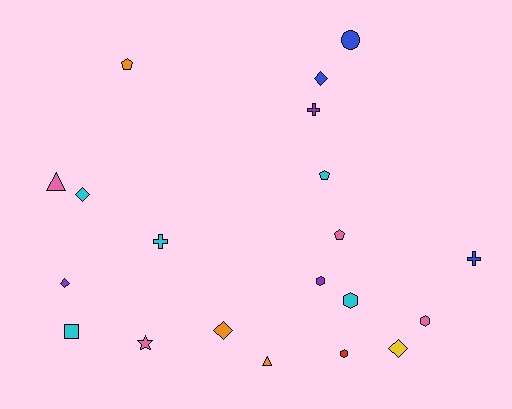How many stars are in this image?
There is 1 star.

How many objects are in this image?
There are 20 objects.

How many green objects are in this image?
There are no green objects.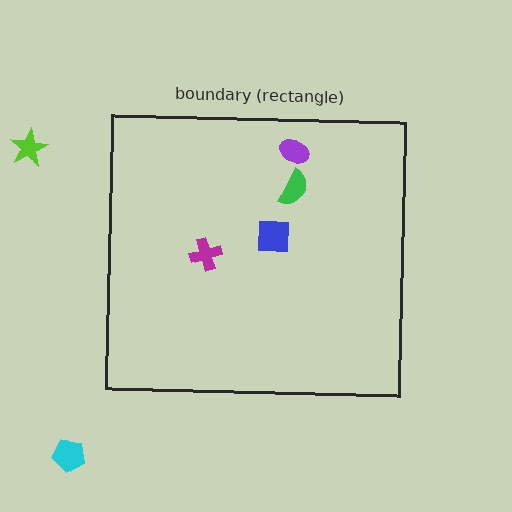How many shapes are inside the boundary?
4 inside, 2 outside.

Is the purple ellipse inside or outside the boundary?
Inside.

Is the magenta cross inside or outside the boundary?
Inside.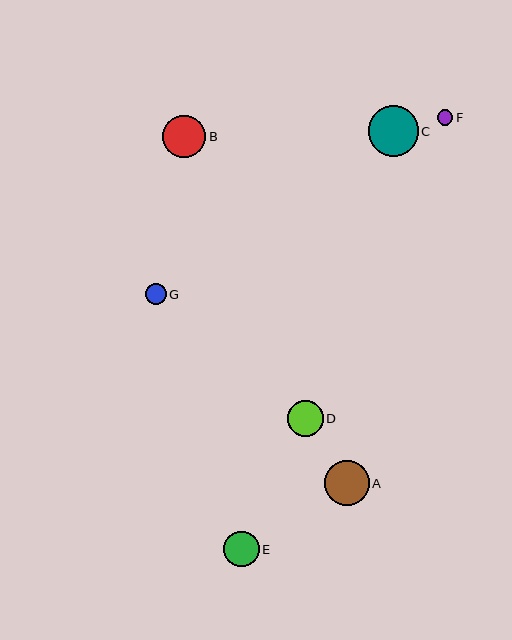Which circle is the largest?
Circle C is the largest with a size of approximately 50 pixels.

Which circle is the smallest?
Circle F is the smallest with a size of approximately 16 pixels.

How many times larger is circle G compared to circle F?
Circle G is approximately 1.3 times the size of circle F.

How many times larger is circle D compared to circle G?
Circle D is approximately 1.7 times the size of circle G.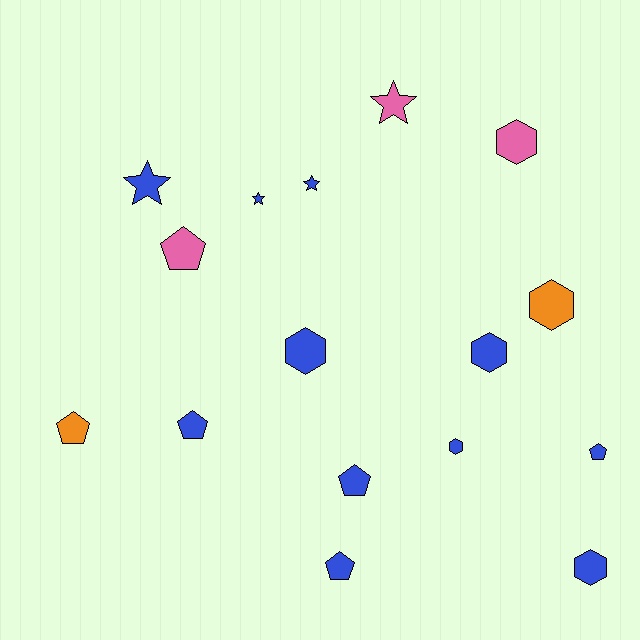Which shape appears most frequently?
Pentagon, with 6 objects.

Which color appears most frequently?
Blue, with 11 objects.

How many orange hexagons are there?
There is 1 orange hexagon.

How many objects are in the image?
There are 16 objects.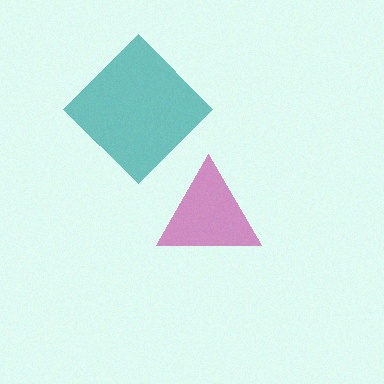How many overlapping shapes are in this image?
There are 2 overlapping shapes in the image.